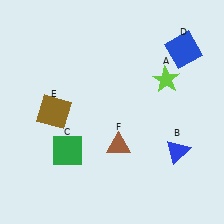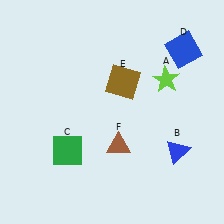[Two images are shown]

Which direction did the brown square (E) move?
The brown square (E) moved right.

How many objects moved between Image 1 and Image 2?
1 object moved between the two images.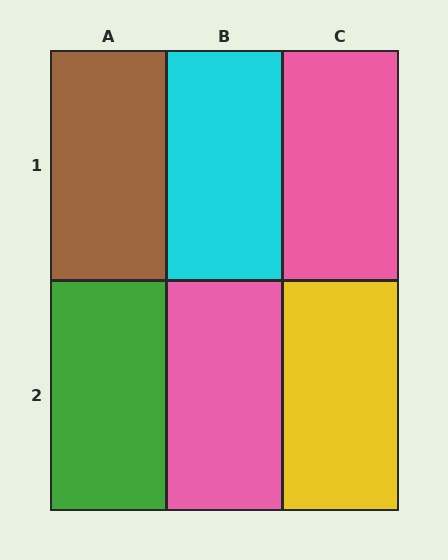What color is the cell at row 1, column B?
Cyan.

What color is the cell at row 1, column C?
Pink.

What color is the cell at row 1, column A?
Brown.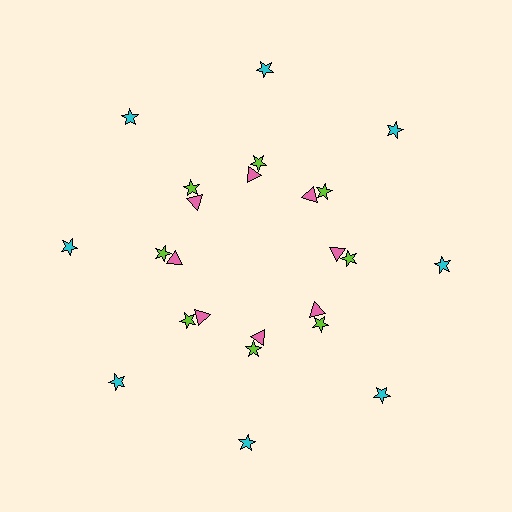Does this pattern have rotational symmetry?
Yes, this pattern has 8-fold rotational symmetry. It looks the same after rotating 45 degrees around the center.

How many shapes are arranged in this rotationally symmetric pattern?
There are 24 shapes, arranged in 8 groups of 3.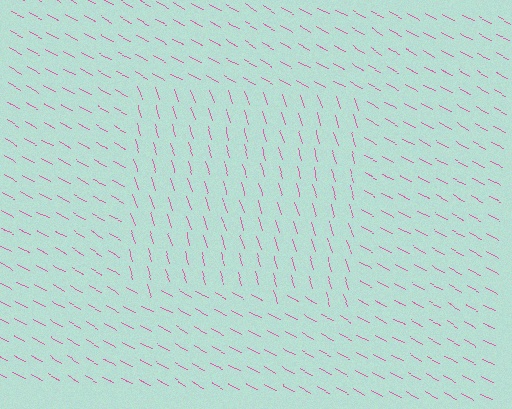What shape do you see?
I see a rectangle.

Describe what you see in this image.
The image is filled with small pink line segments. A rectangle region in the image has lines oriented differently from the surrounding lines, creating a visible texture boundary.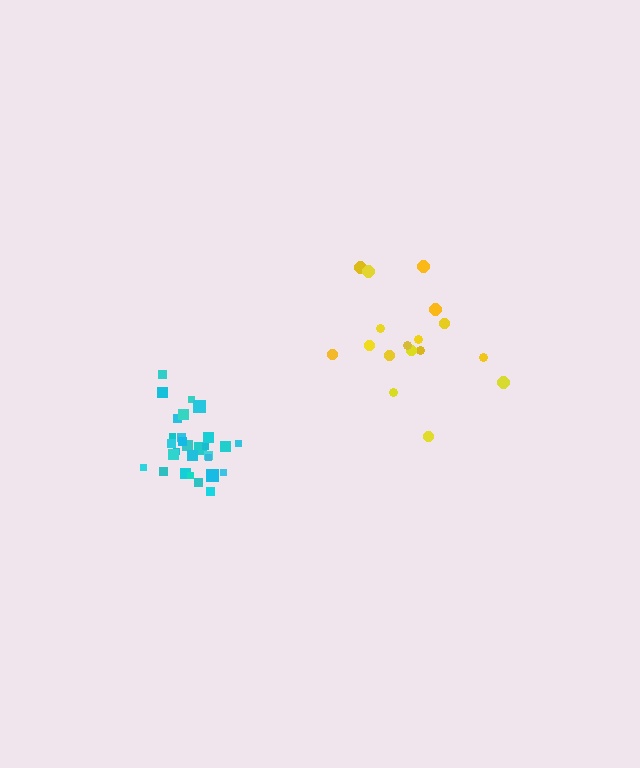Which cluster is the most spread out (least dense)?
Yellow.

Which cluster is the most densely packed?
Cyan.